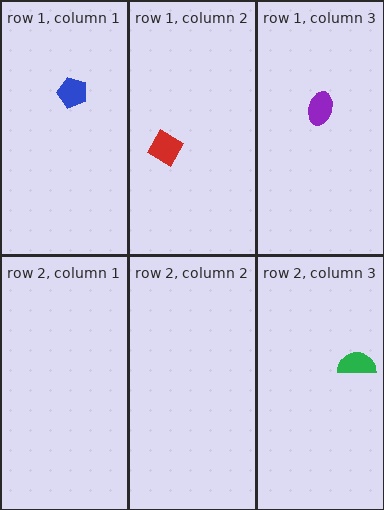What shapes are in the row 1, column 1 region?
The blue pentagon.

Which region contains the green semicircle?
The row 2, column 3 region.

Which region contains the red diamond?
The row 1, column 2 region.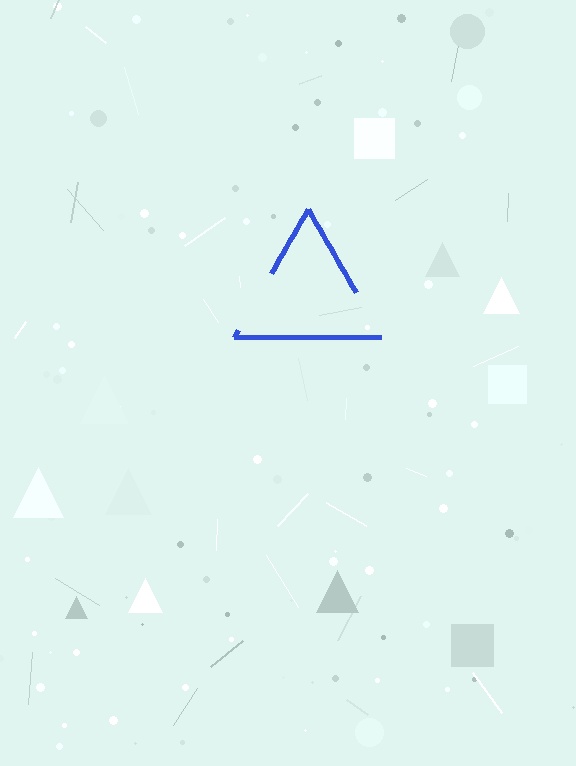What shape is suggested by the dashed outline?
The dashed outline suggests a triangle.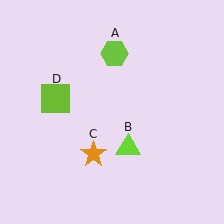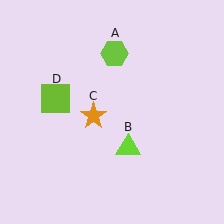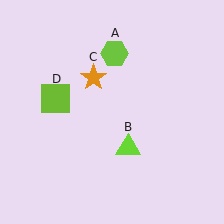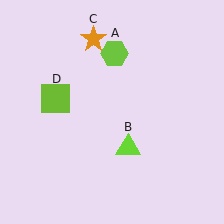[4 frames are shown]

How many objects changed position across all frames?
1 object changed position: orange star (object C).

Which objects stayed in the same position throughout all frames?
Lime hexagon (object A) and lime triangle (object B) and lime square (object D) remained stationary.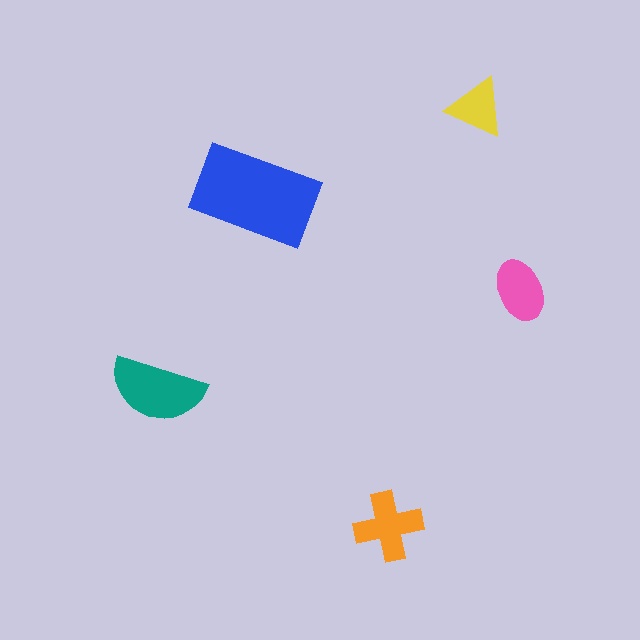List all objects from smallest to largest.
The yellow triangle, the pink ellipse, the orange cross, the teal semicircle, the blue rectangle.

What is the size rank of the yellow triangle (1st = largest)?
5th.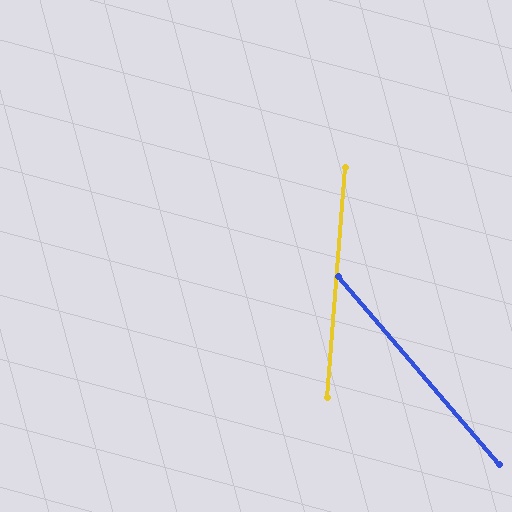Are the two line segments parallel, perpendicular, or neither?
Neither parallel nor perpendicular — they differ by about 45°.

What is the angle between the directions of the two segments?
Approximately 45 degrees.